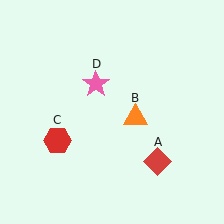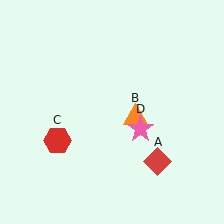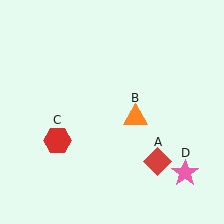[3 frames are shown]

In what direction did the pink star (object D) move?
The pink star (object D) moved down and to the right.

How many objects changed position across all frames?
1 object changed position: pink star (object D).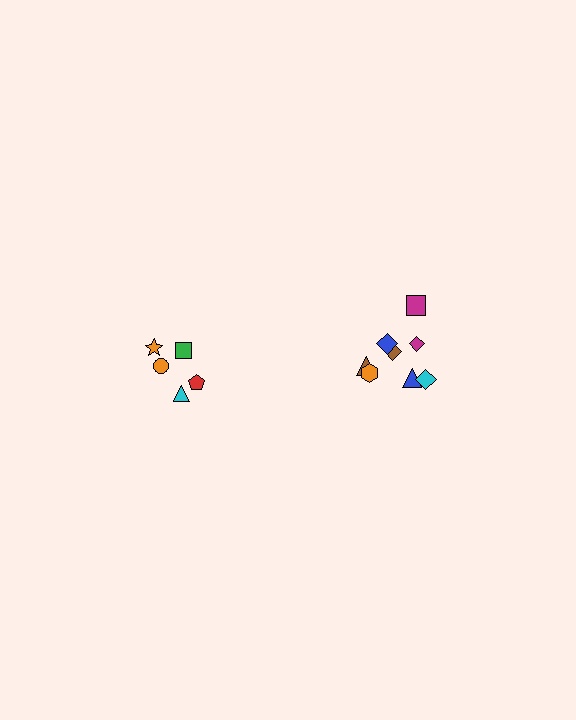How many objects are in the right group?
There are 8 objects.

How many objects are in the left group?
There are 5 objects.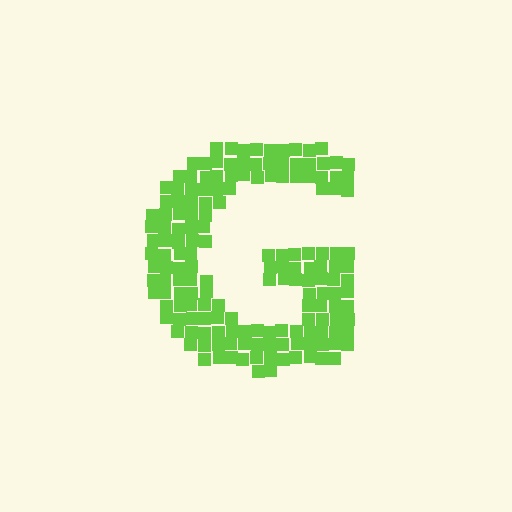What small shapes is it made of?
It is made of small squares.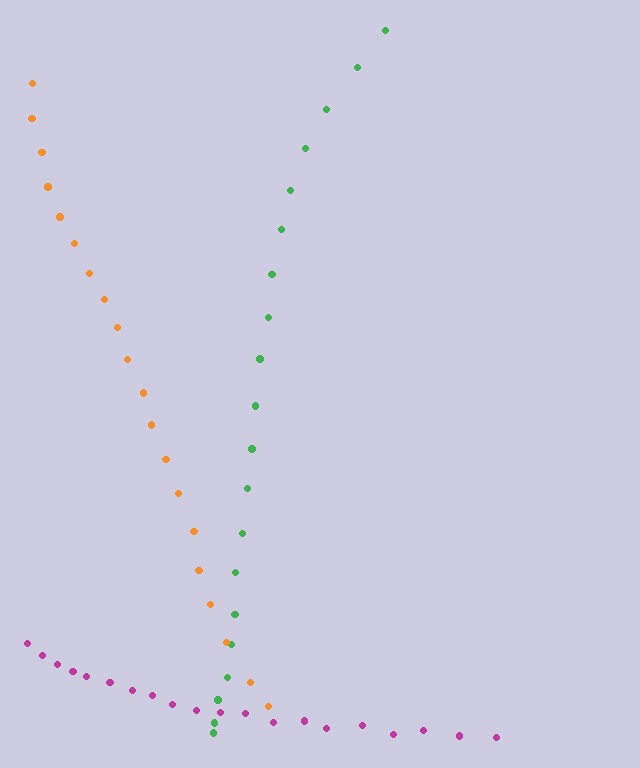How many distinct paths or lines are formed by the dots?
There are 3 distinct paths.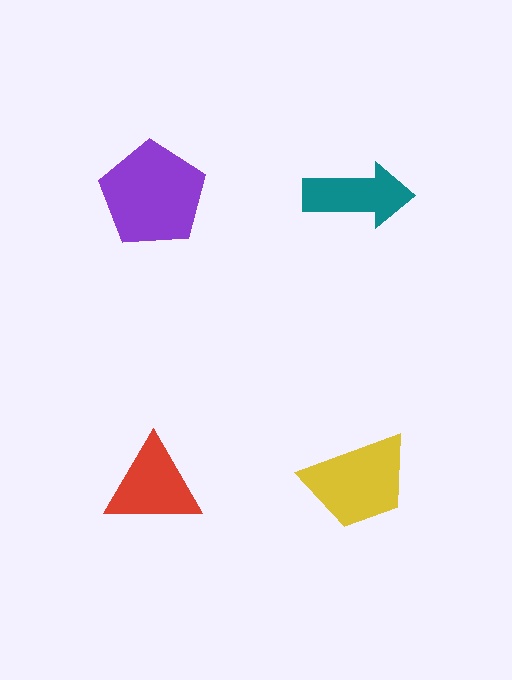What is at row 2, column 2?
A yellow trapezoid.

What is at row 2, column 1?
A red triangle.